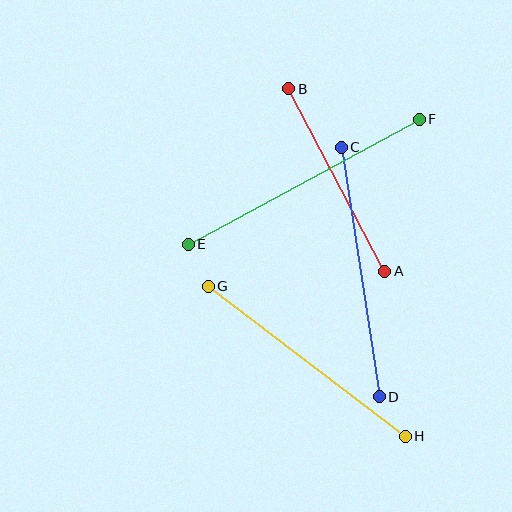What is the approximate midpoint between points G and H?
The midpoint is at approximately (307, 361) pixels.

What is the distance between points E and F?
The distance is approximately 263 pixels.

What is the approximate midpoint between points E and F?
The midpoint is at approximately (304, 182) pixels.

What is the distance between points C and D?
The distance is approximately 252 pixels.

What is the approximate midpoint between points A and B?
The midpoint is at approximately (337, 180) pixels.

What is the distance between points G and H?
The distance is approximately 247 pixels.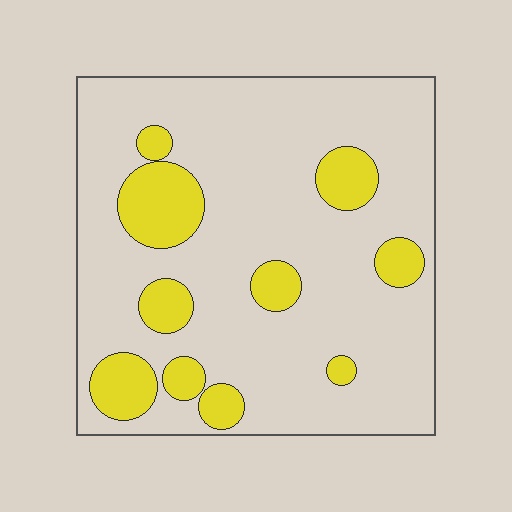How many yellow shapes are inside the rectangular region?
10.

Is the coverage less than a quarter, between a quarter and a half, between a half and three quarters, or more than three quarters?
Less than a quarter.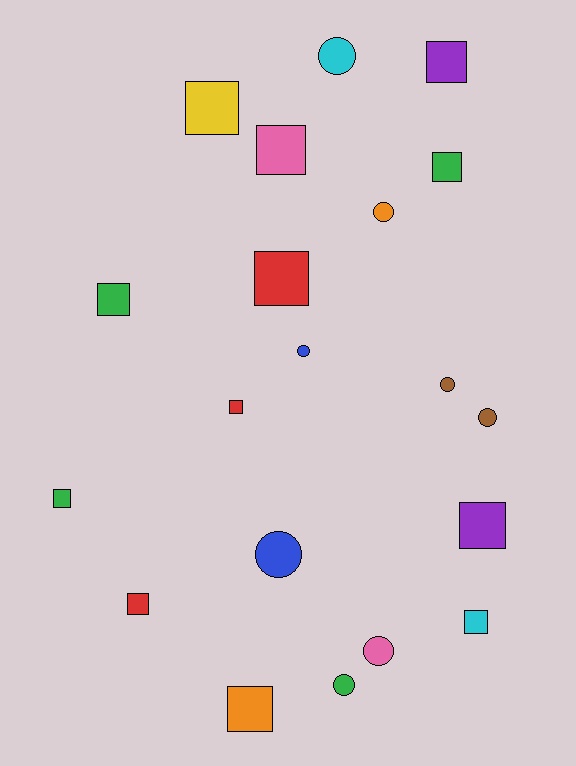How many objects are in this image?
There are 20 objects.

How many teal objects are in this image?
There are no teal objects.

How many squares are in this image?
There are 12 squares.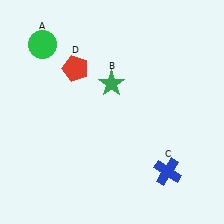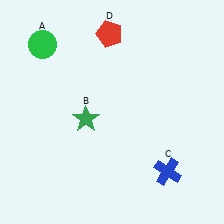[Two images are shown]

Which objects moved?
The objects that moved are: the green star (B), the red pentagon (D).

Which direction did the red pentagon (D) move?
The red pentagon (D) moved up.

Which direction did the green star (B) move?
The green star (B) moved down.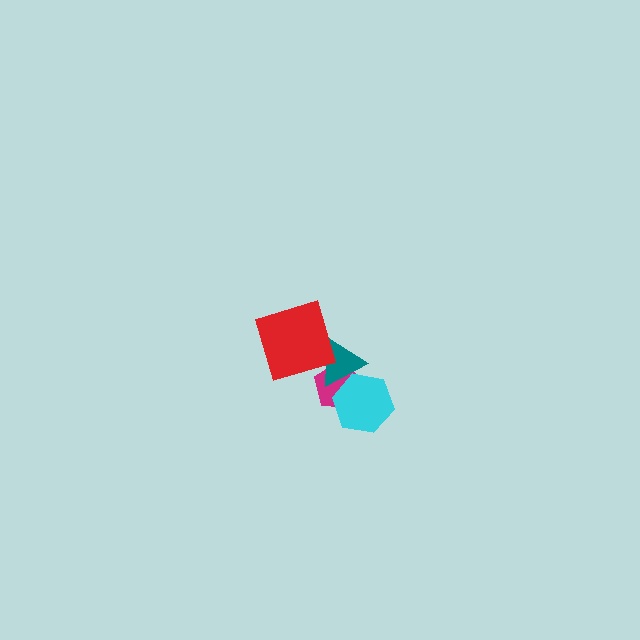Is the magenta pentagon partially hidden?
Yes, it is partially covered by another shape.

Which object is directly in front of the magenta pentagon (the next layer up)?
The cyan hexagon is directly in front of the magenta pentagon.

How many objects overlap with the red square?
1 object overlaps with the red square.